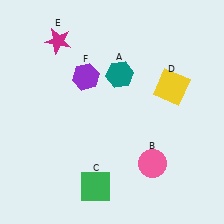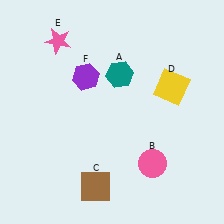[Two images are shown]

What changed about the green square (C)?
In Image 1, C is green. In Image 2, it changed to brown.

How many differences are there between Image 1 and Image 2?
There are 2 differences between the two images.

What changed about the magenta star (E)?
In Image 1, E is magenta. In Image 2, it changed to pink.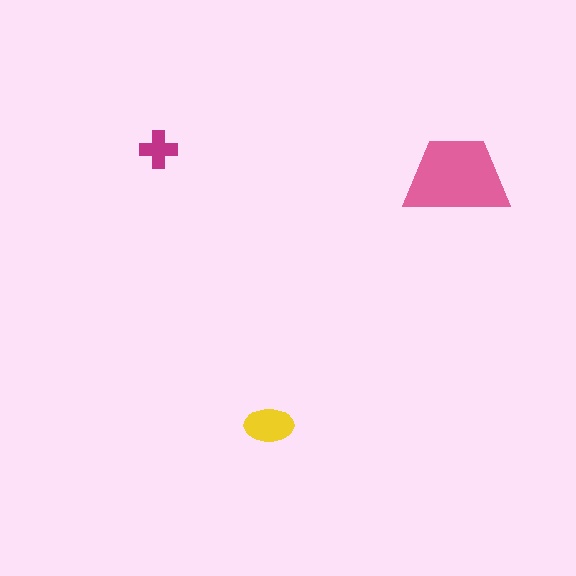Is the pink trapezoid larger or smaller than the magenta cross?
Larger.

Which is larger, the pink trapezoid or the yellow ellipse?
The pink trapezoid.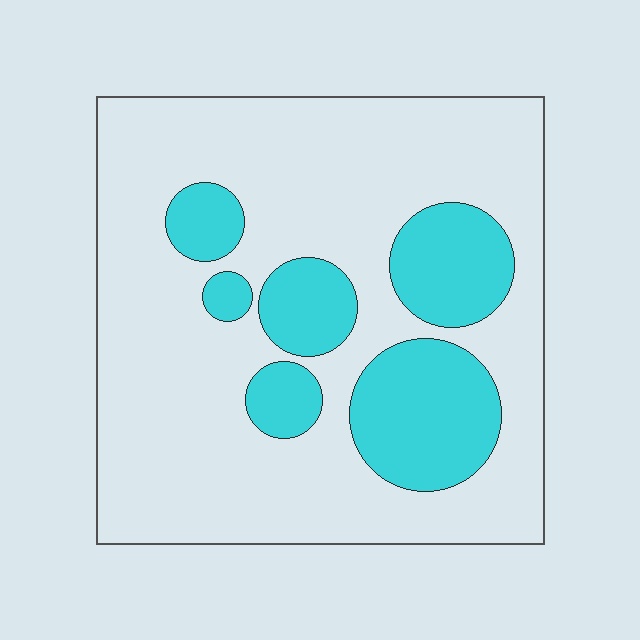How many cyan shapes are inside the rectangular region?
6.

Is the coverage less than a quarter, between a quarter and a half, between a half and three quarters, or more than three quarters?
Between a quarter and a half.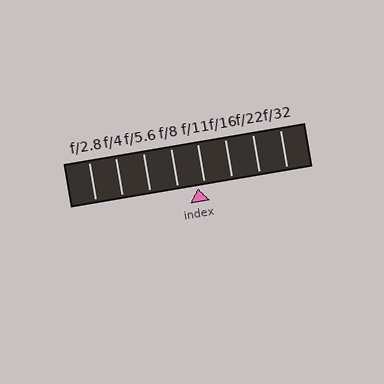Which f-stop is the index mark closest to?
The index mark is closest to f/11.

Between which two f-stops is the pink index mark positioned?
The index mark is between f/8 and f/11.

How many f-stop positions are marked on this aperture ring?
There are 8 f-stop positions marked.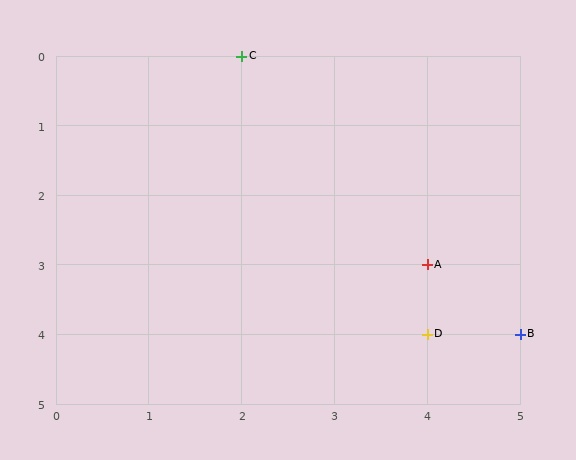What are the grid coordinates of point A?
Point A is at grid coordinates (4, 3).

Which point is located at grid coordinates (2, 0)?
Point C is at (2, 0).